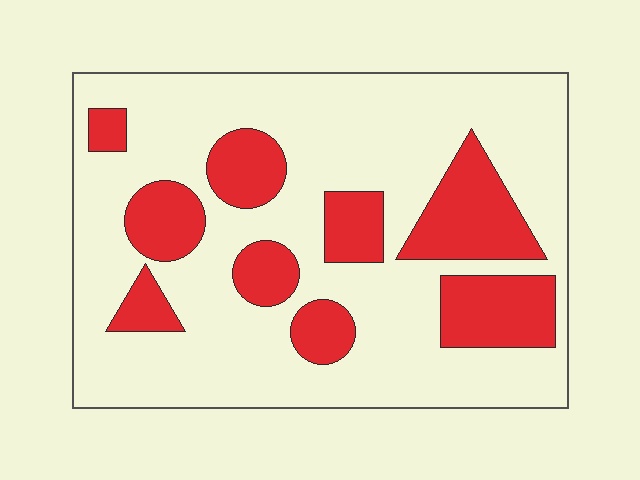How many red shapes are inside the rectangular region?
9.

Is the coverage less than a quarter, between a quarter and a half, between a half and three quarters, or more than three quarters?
Between a quarter and a half.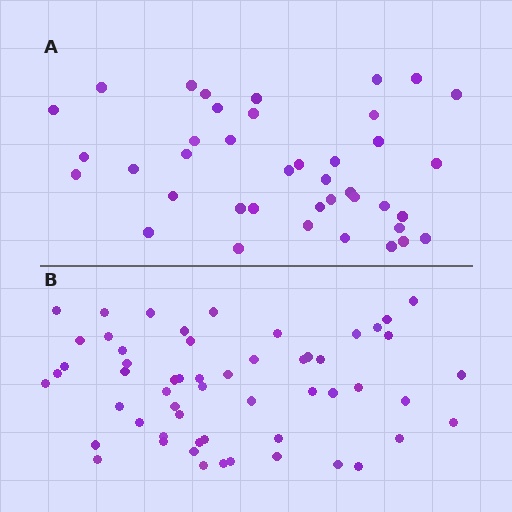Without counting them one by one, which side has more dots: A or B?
Region B (the bottom region) has more dots.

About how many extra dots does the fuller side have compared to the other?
Region B has approximately 15 more dots than region A.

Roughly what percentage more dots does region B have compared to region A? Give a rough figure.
About 40% more.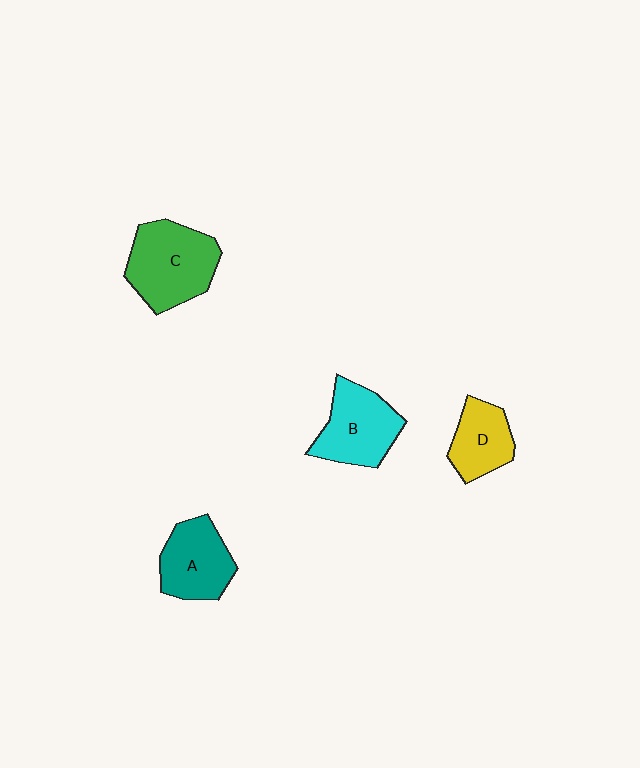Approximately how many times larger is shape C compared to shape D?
Approximately 1.6 times.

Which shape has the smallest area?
Shape D (yellow).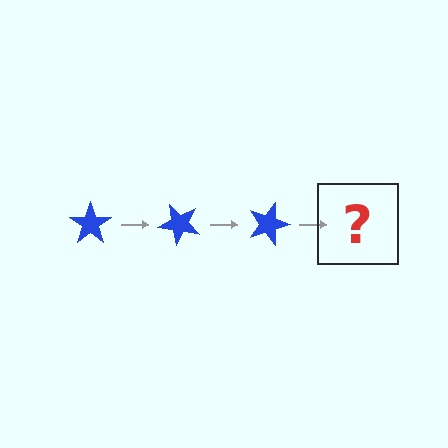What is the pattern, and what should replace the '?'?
The pattern is that the star rotates 45 degrees each step. The '?' should be a blue star rotated 135 degrees.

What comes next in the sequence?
The next element should be a blue star rotated 135 degrees.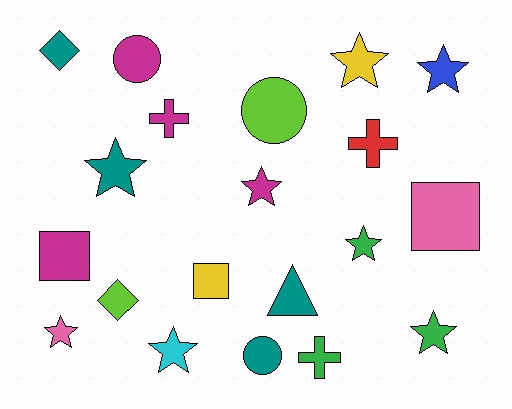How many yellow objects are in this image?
There are 2 yellow objects.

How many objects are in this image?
There are 20 objects.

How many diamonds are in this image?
There are 2 diamonds.